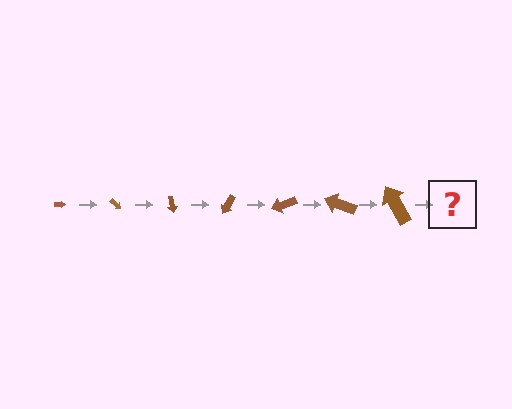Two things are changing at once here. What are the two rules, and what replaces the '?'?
The two rules are that the arrow grows larger each step and it rotates 40 degrees each step. The '?' should be an arrow, larger than the previous one and rotated 280 degrees from the start.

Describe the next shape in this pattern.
It should be an arrow, larger than the previous one and rotated 280 degrees from the start.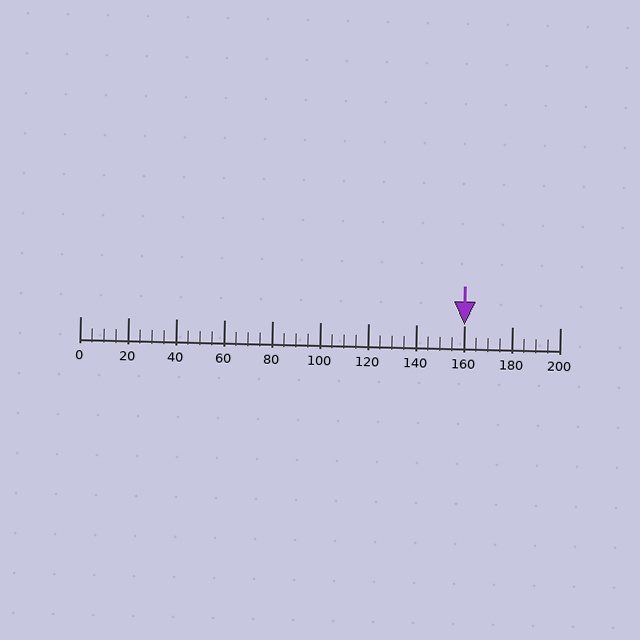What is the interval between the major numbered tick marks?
The major tick marks are spaced 20 units apart.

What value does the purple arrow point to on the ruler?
The purple arrow points to approximately 160.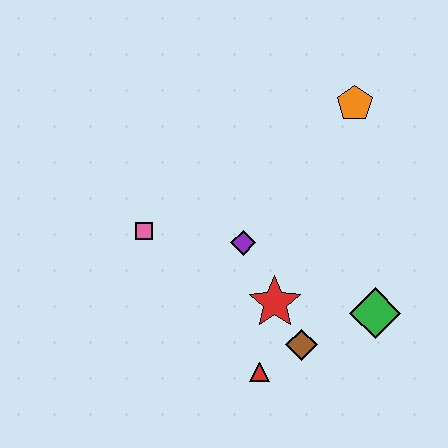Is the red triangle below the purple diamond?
Yes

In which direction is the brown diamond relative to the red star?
The brown diamond is below the red star.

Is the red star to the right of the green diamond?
No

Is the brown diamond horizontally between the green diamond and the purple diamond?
Yes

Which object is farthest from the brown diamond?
The orange pentagon is farthest from the brown diamond.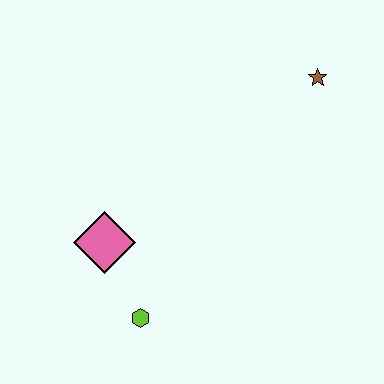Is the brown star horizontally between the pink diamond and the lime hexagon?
No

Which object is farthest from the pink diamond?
The brown star is farthest from the pink diamond.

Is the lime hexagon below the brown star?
Yes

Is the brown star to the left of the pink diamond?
No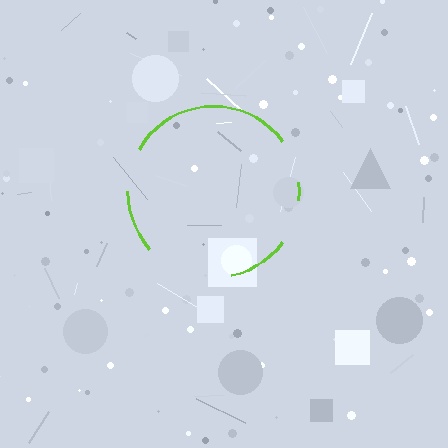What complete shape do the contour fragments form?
The contour fragments form a circle.